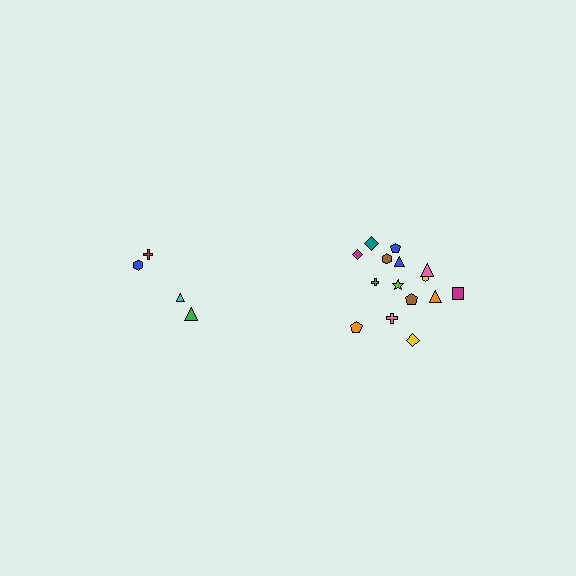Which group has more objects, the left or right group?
The right group.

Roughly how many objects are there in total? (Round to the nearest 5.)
Roughly 20 objects in total.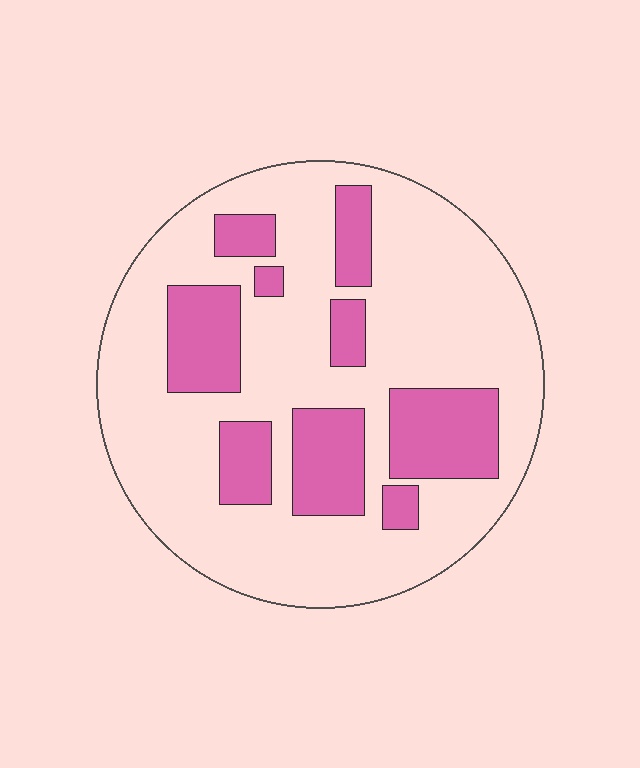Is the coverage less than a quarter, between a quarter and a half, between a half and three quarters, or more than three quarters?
Between a quarter and a half.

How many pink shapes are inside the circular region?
9.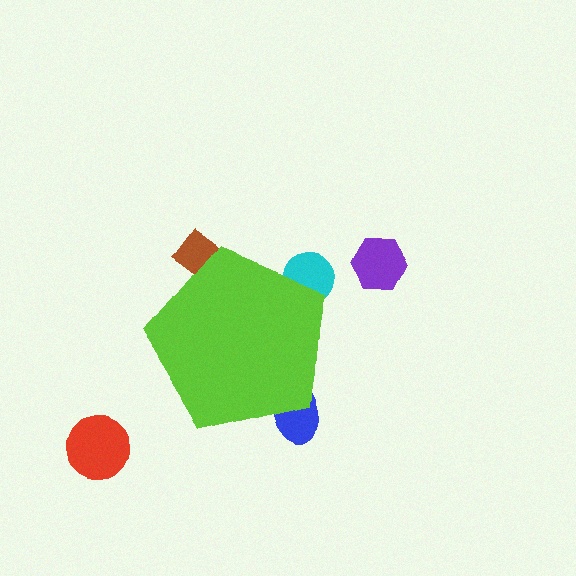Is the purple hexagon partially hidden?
No, the purple hexagon is fully visible.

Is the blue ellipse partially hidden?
Yes, the blue ellipse is partially hidden behind the lime pentagon.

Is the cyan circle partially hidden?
Yes, the cyan circle is partially hidden behind the lime pentagon.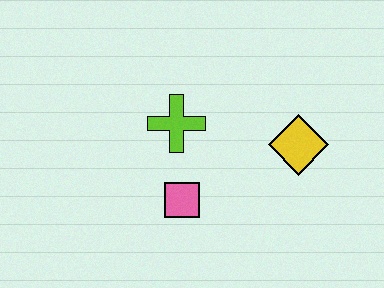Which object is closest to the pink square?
The lime cross is closest to the pink square.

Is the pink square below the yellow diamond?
Yes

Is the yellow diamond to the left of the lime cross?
No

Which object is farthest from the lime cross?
The yellow diamond is farthest from the lime cross.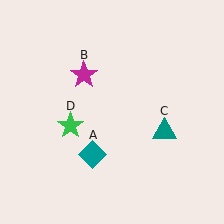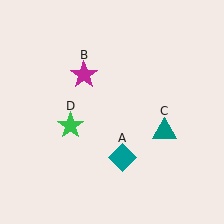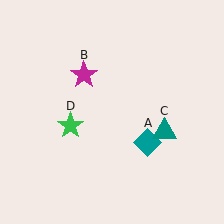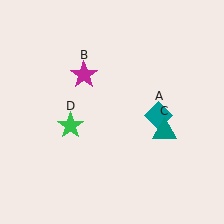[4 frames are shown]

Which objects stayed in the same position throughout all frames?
Magenta star (object B) and teal triangle (object C) and green star (object D) remained stationary.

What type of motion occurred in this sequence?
The teal diamond (object A) rotated counterclockwise around the center of the scene.